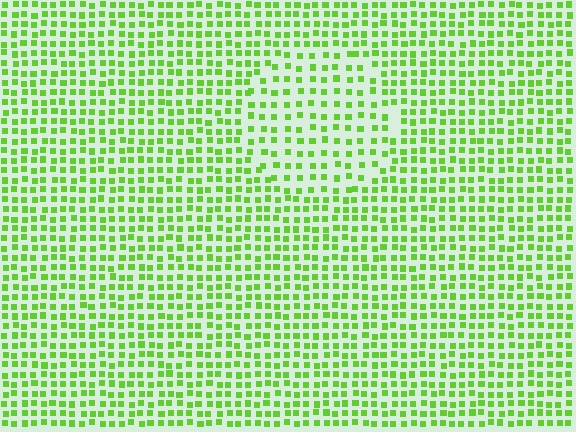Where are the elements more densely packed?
The elements are more densely packed outside the circle boundary.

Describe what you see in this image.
The image contains small lime elements arranged at two different densities. A circle-shaped region is visible where the elements are less densely packed than the surrounding area.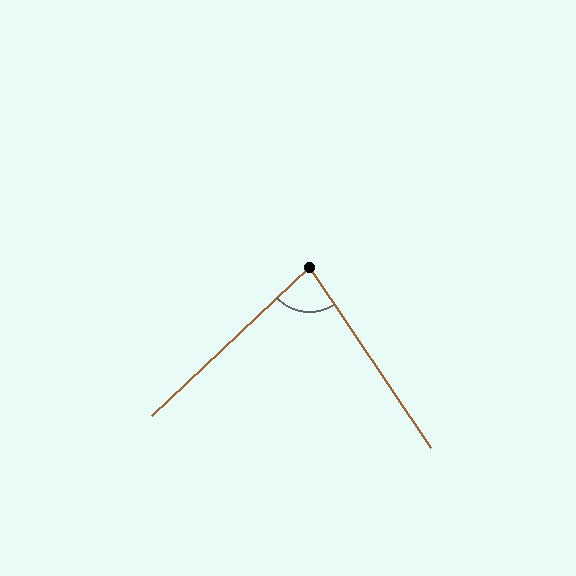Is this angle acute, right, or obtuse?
It is acute.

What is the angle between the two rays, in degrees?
Approximately 80 degrees.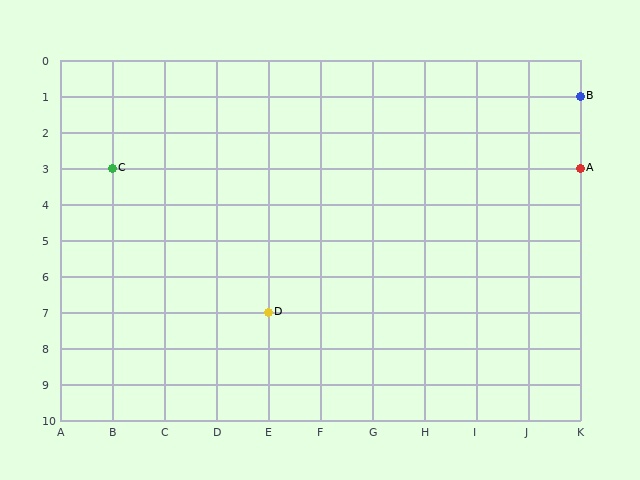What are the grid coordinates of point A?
Point A is at grid coordinates (K, 3).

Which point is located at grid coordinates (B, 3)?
Point C is at (B, 3).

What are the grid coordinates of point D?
Point D is at grid coordinates (E, 7).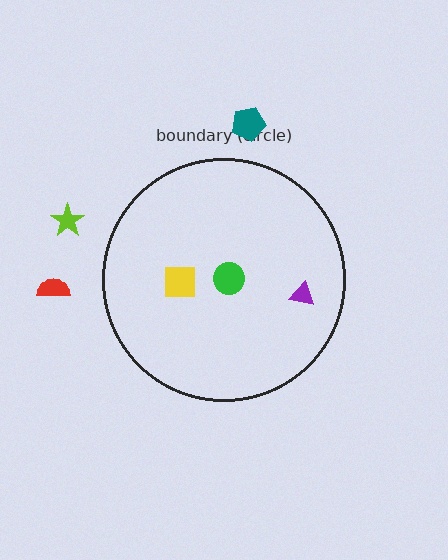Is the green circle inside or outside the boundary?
Inside.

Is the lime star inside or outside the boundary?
Outside.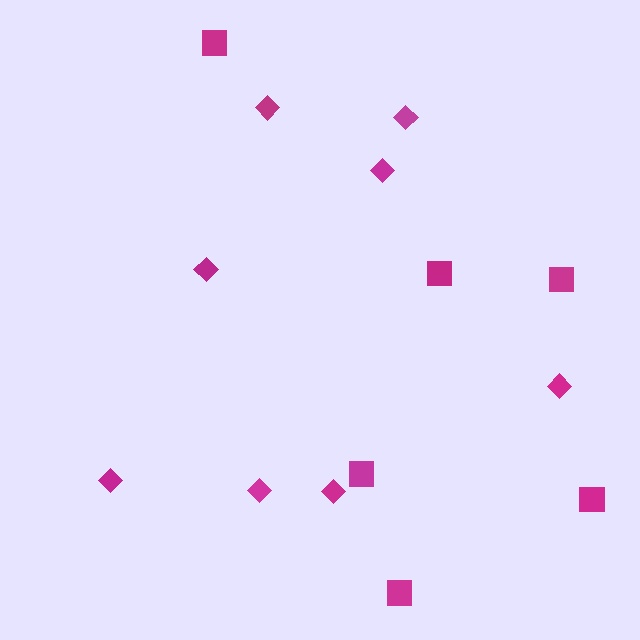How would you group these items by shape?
There are 2 groups: one group of diamonds (8) and one group of squares (6).